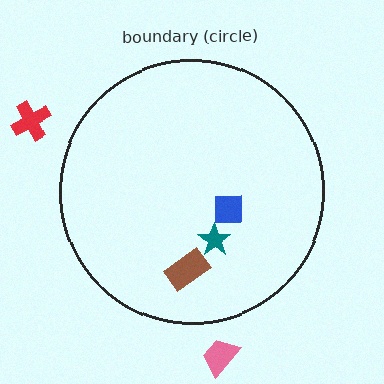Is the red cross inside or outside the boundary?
Outside.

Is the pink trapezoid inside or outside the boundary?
Outside.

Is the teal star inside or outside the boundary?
Inside.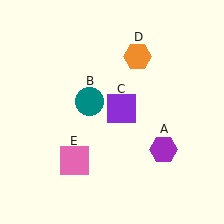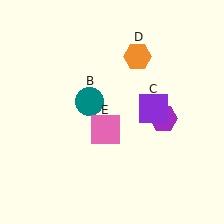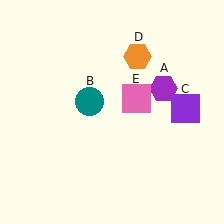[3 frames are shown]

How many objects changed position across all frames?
3 objects changed position: purple hexagon (object A), purple square (object C), pink square (object E).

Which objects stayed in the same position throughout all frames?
Teal circle (object B) and orange hexagon (object D) remained stationary.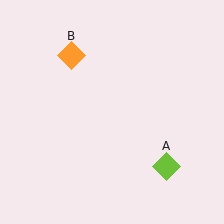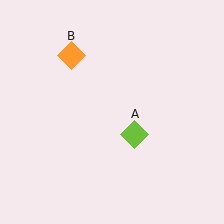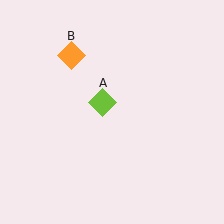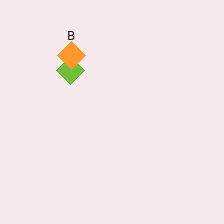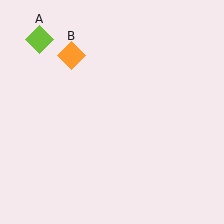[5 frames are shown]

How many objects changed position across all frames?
1 object changed position: lime diamond (object A).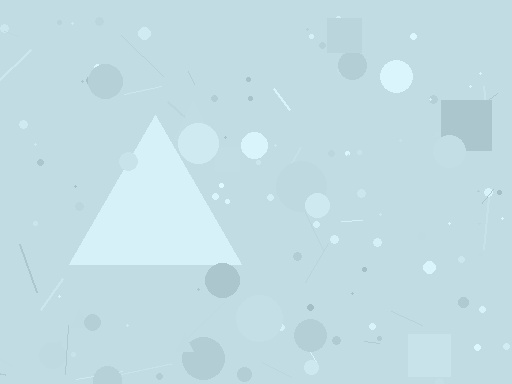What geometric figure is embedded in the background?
A triangle is embedded in the background.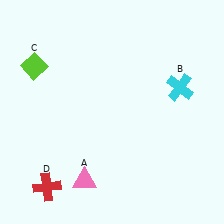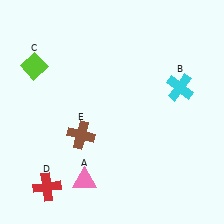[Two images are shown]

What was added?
A brown cross (E) was added in Image 2.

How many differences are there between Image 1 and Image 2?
There is 1 difference between the two images.